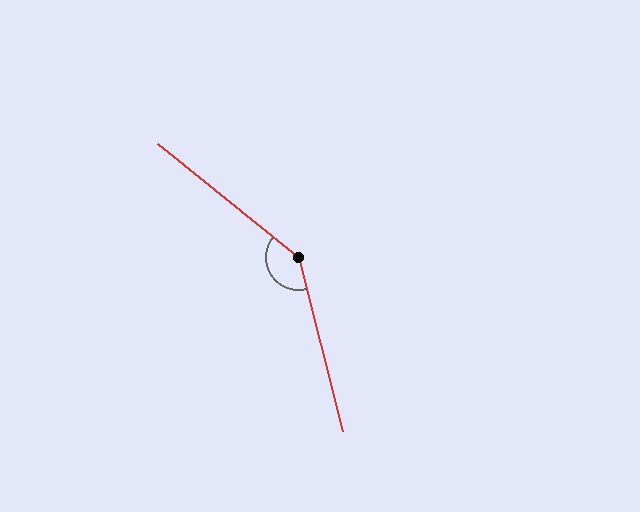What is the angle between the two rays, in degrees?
Approximately 143 degrees.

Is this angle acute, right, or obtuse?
It is obtuse.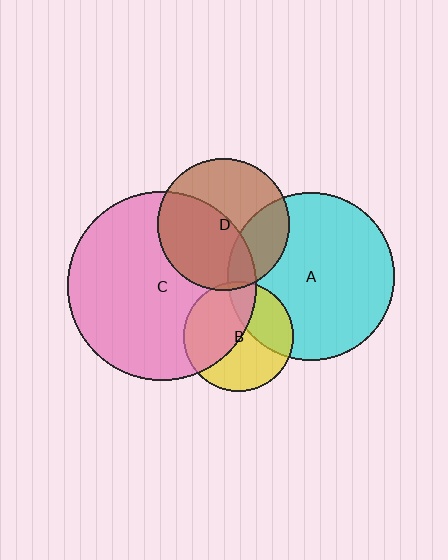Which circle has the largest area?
Circle C (pink).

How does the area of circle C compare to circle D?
Approximately 2.0 times.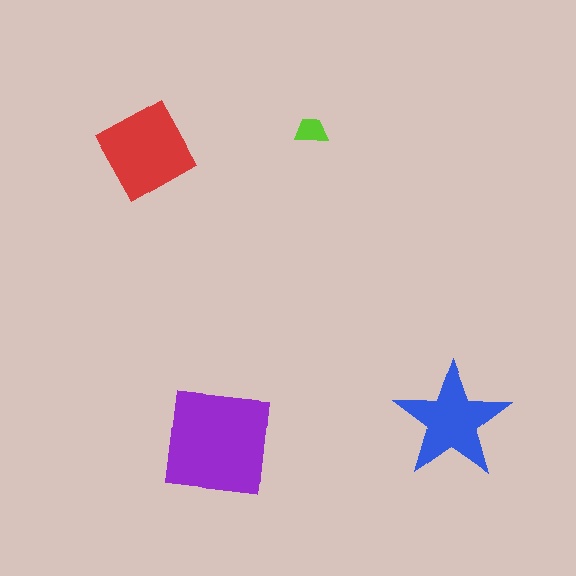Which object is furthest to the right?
The blue star is rightmost.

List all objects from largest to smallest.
The purple square, the red diamond, the blue star, the lime trapezoid.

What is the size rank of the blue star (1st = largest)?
3rd.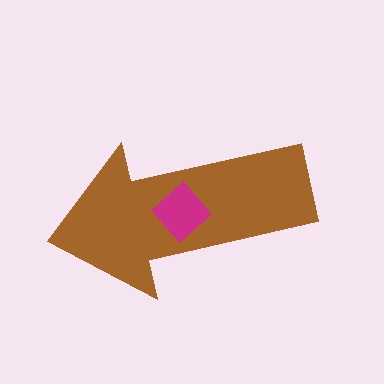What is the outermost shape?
The brown arrow.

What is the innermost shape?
The magenta diamond.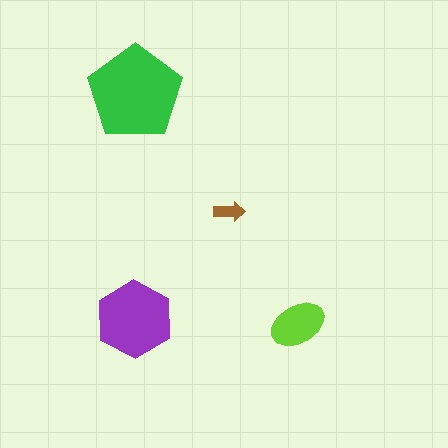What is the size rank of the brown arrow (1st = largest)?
4th.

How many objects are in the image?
There are 4 objects in the image.